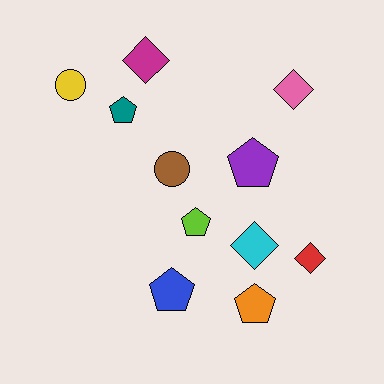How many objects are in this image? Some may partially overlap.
There are 11 objects.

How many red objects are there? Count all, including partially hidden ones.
There is 1 red object.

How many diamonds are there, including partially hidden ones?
There are 4 diamonds.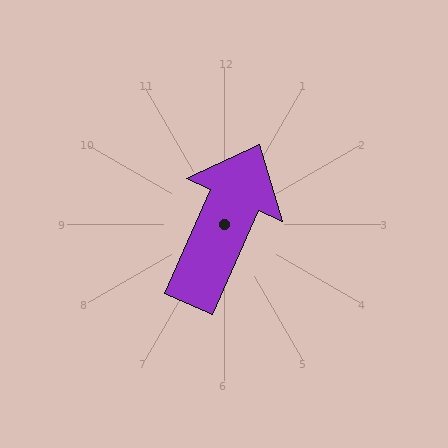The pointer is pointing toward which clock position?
Roughly 1 o'clock.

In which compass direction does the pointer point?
Northeast.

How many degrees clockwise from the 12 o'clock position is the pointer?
Approximately 24 degrees.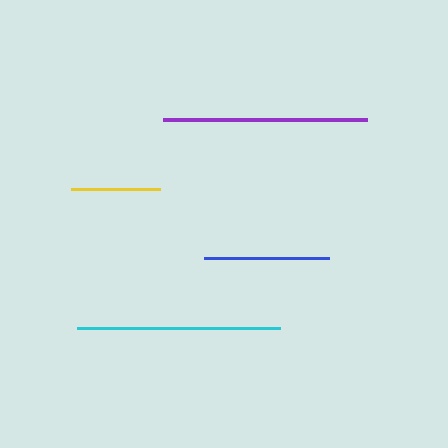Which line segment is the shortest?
The yellow line is the shortest at approximately 89 pixels.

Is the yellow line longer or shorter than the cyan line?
The cyan line is longer than the yellow line.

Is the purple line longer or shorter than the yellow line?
The purple line is longer than the yellow line.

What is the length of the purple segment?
The purple segment is approximately 204 pixels long.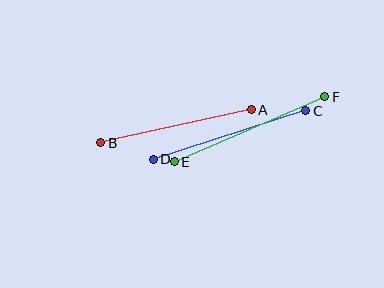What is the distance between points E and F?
The distance is approximately 164 pixels.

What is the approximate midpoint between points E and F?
The midpoint is at approximately (250, 129) pixels.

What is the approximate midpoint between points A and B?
The midpoint is at approximately (176, 126) pixels.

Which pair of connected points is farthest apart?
Points E and F are farthest apart.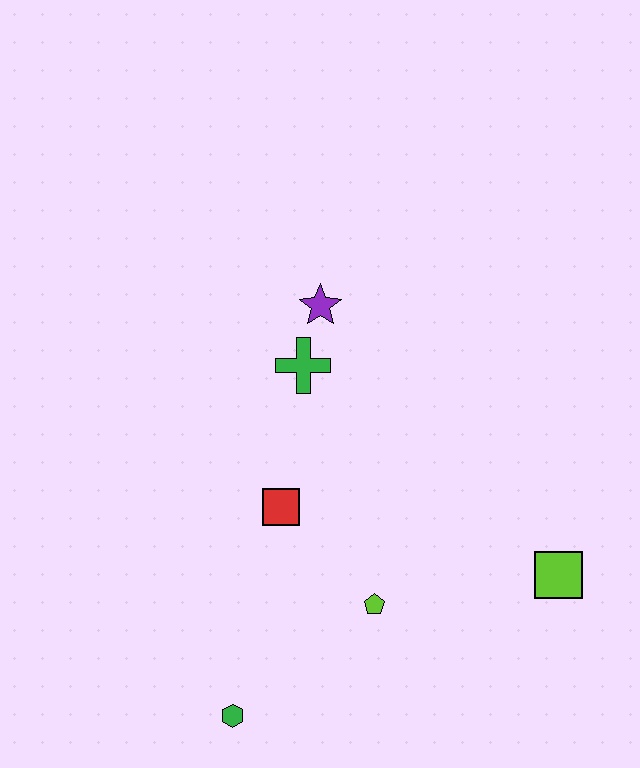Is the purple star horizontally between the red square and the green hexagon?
No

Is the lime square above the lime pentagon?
Yes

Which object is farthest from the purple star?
The green hexagon is farthest from the purple star.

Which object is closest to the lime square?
The lime pentagon is closest to the lime square.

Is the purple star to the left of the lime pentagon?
Yes